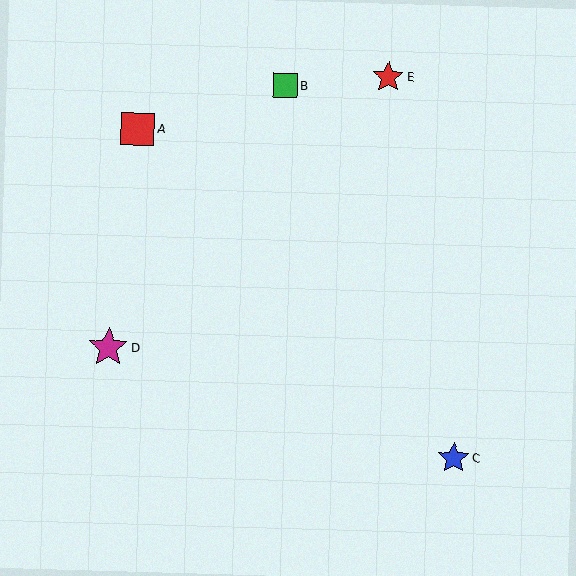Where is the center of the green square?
The center of the green square is at (285, 86).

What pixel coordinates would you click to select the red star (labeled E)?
Click at (388, 77) to select the red star E.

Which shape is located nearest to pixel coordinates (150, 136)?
The red square (labeled A) at (138, 129) is nearest to that location.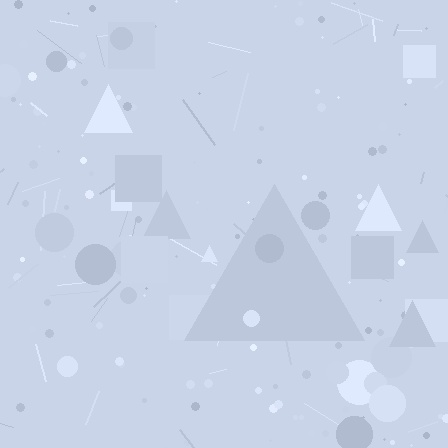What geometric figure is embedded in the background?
A triangle is embedded in the background.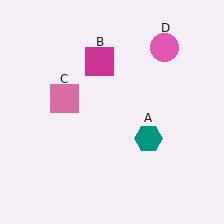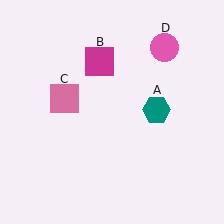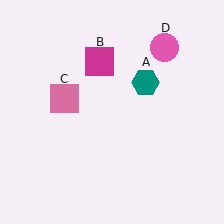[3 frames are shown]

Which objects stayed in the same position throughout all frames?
Magenta square (object B) and pink square (object C) and pink circle (object D) remained stationary.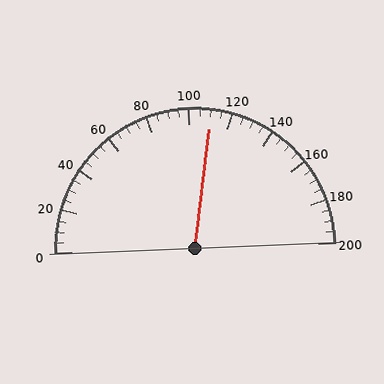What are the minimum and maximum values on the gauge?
The gauge ranges from 0 to 200.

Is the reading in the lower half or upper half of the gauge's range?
The reading is in the upper half of the range (0 to 200).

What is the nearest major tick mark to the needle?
The nearest major tick mark is 120.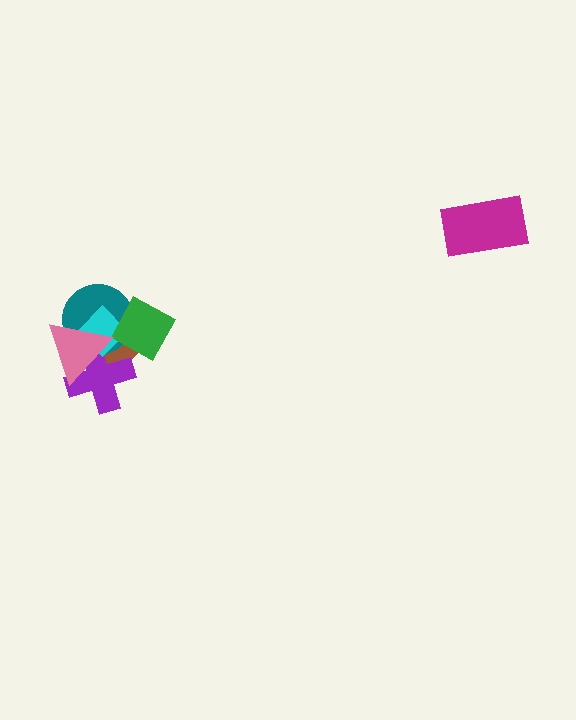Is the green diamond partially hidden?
No, no other shape covers it.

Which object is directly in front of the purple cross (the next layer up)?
The cyan diamond is directly in front of the purple cross.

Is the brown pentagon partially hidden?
Yes, it is partially covered by another shape.